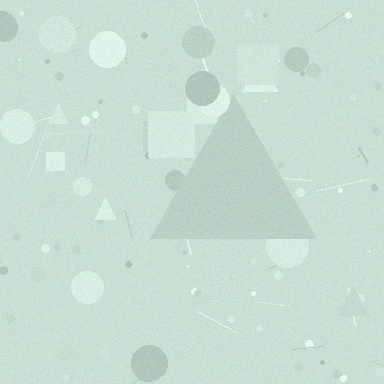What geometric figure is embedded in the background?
A triangle is embedded in the background.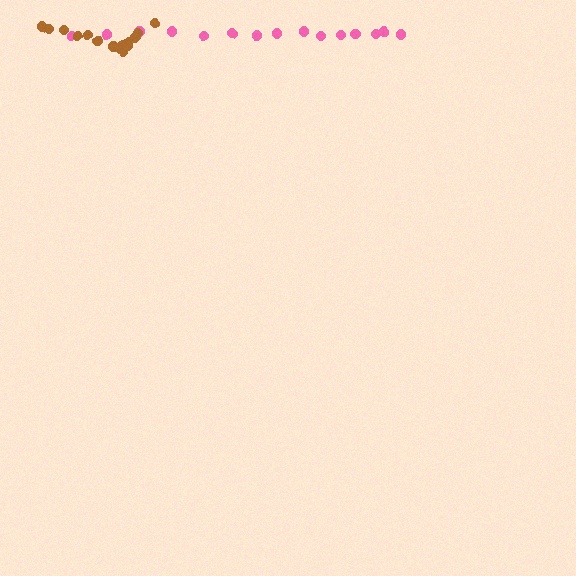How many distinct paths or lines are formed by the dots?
There are 2 distinct paths.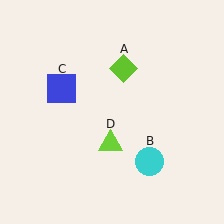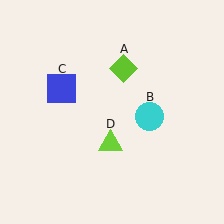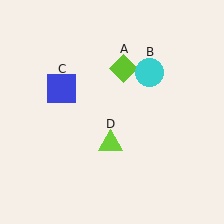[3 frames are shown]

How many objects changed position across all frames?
1 object changed position: cyan circle (object B).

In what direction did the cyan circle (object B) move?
The cyan circle (object B) moved up.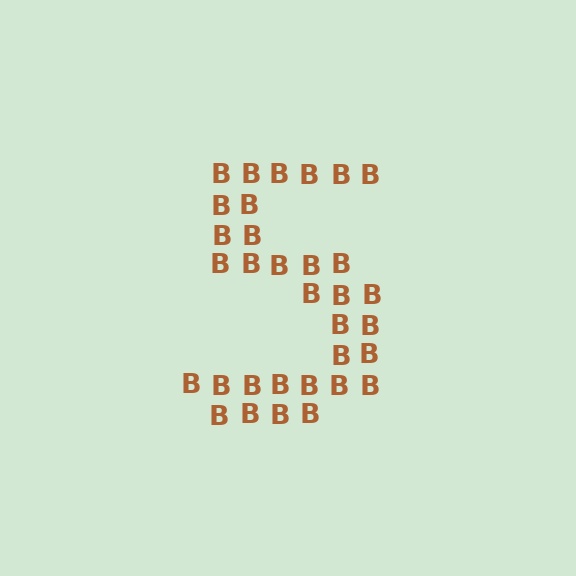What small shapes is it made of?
It is made of small letter B's.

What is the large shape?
The large shape is the digit 5.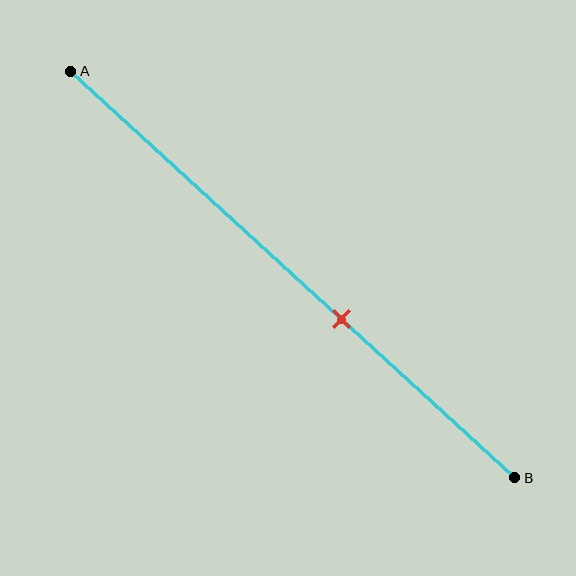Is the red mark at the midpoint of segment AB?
No, the mark is at about 60% from A, not at the 50% midpoint.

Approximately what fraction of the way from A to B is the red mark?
The red mark is approximately 60% of the way from A to B.